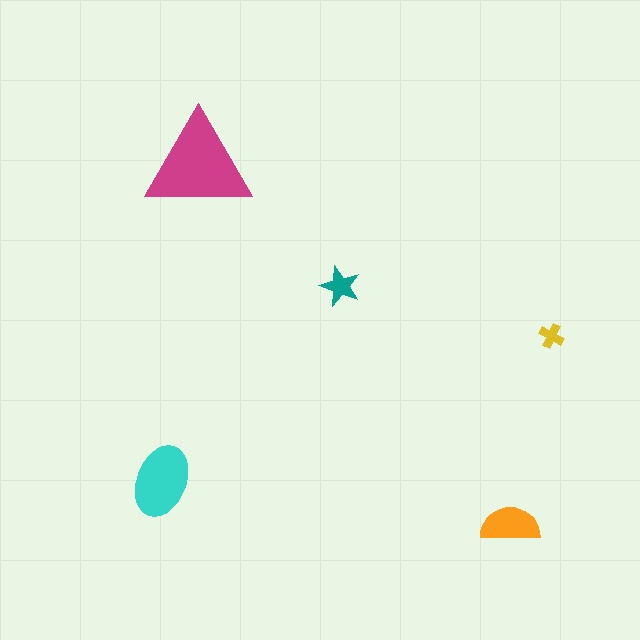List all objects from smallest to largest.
The yellow cross, the teal star, the orange semicircle, the cyan ellipse, the magenta triangle.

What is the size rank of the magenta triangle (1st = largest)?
1st.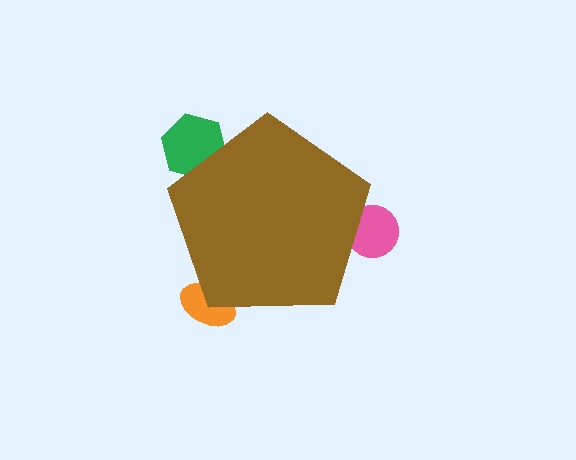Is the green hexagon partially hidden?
Yes, the green hexagon is partially hidden behind the brown pentagon.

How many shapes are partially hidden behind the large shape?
3 shapes are partially hidden.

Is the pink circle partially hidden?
Yes, the pink circle is partially hidden behind the brown pentagon.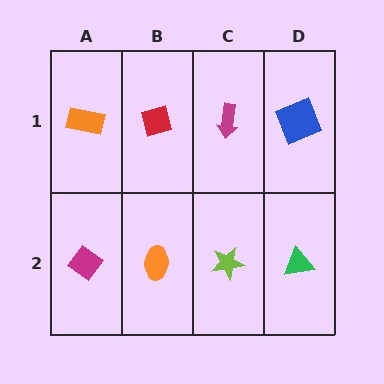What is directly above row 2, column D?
A blue square.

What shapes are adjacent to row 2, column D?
A blue square (row 1, column D), a lime star (row 2, column C).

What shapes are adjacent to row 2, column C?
A magenta arrow (row 1, column C), an orange ellipse (row 2, column B), a green triangle (row 2, column D).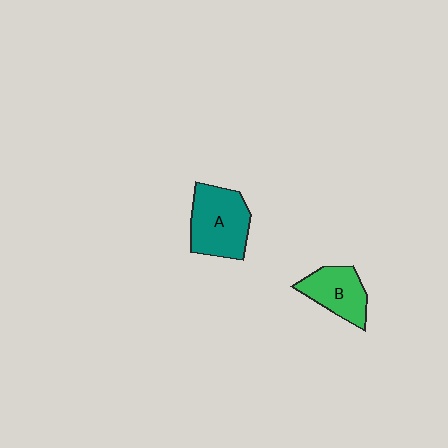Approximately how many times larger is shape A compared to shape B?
Approximately 1.4 times.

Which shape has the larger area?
Shape A (teal).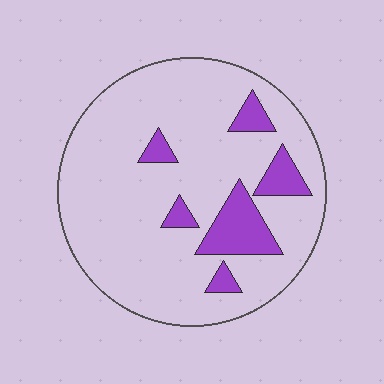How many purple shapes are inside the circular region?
6.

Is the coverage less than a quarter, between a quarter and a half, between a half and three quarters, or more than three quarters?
Less than a quarter.